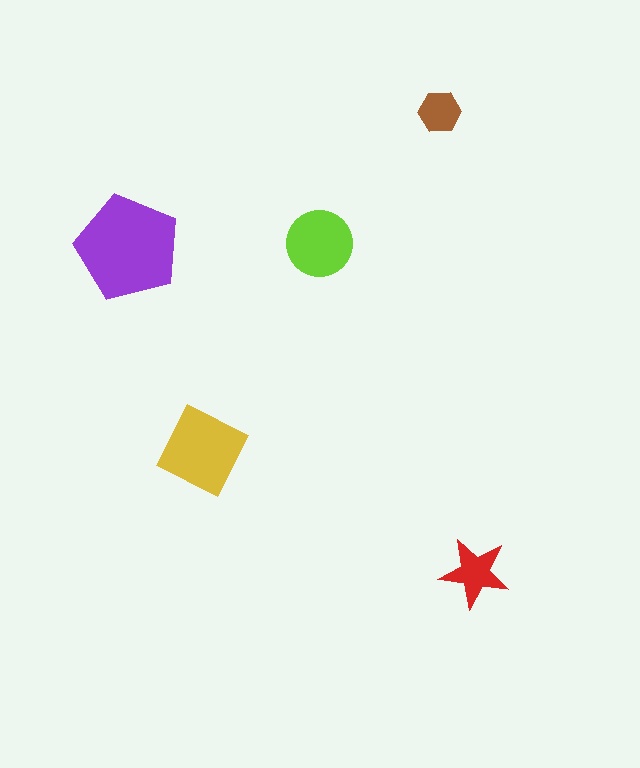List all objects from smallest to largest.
The brown hexagon, the red star, the lime circle, the yellow diamond, the purple pentagon.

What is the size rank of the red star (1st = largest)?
4th.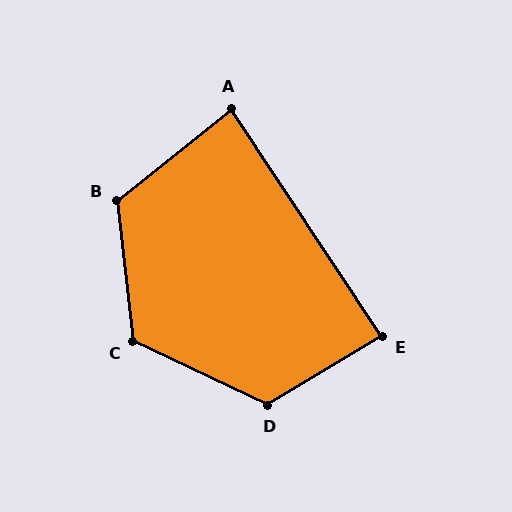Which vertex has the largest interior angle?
D, at approximately 124 degrees.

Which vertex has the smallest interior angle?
A, at approximately 85 degrees.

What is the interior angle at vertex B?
Approximately 122 degrees (obtuse).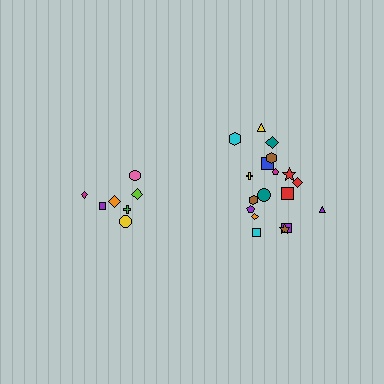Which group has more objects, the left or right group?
The right group.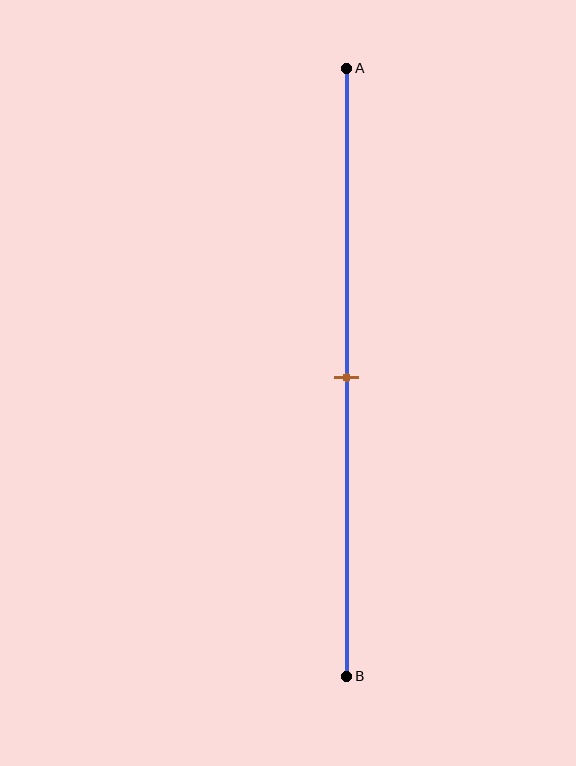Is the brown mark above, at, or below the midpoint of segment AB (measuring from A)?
The brown mark is approximately at the midpoint of segment AB.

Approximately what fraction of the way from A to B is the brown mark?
The brown mark is approximately 50% of the way from A to B.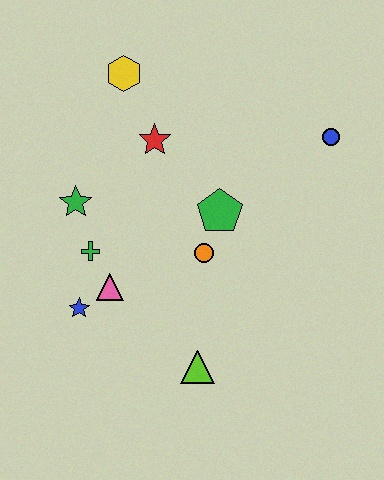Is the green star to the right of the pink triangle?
No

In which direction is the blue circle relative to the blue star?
The blue circle is to the right of the blue star.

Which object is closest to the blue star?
The pink triangle is closest to the blue star.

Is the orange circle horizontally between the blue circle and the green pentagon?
No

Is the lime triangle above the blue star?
No